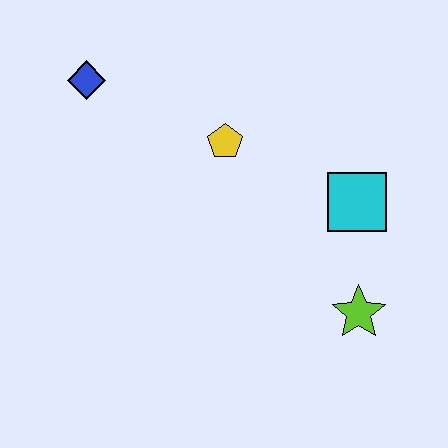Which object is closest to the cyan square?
The lime star is closest to the cyan square.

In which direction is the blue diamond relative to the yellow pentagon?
The blue diamond is to the left of the yellow pentagon.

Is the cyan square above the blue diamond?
No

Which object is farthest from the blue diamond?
The lime star is farthest from the blue diamond.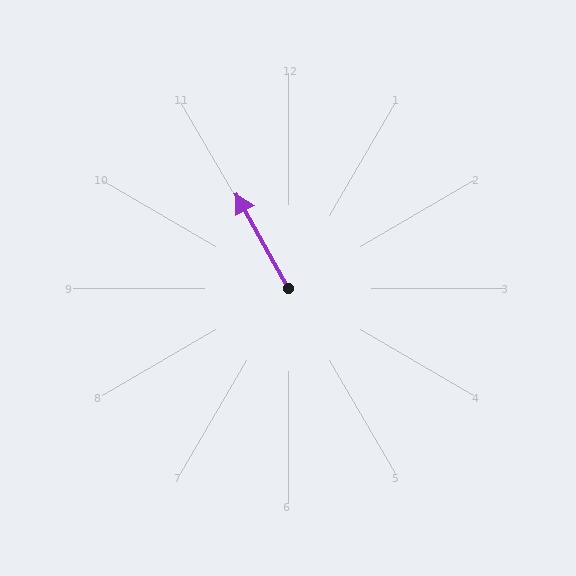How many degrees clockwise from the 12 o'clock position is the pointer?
Approximately 331 degrees.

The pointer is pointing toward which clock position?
Roughly 11 o'clock.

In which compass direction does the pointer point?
Northwest.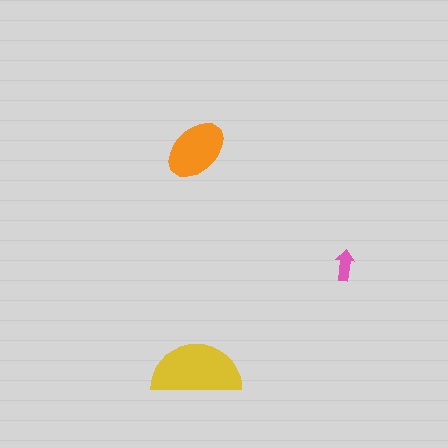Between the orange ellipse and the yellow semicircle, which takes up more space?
The yellow semicircle.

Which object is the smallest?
The pink arrow.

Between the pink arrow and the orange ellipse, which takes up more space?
The orange ellipse.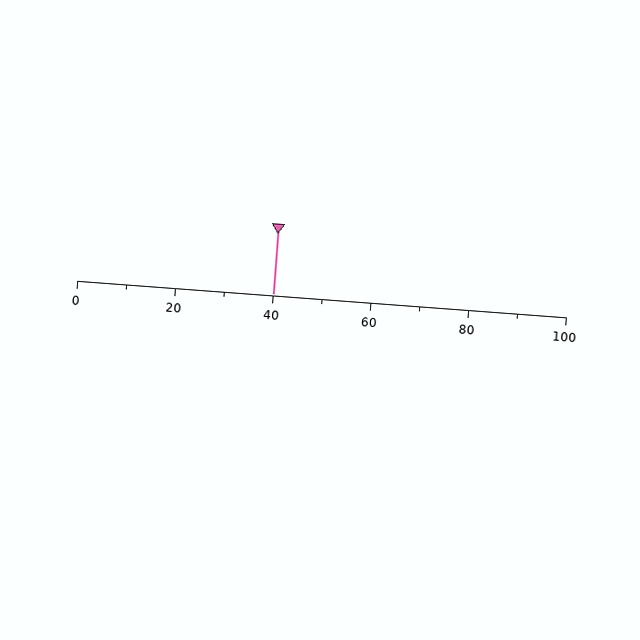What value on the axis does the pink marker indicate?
The marker indicates approximately 40.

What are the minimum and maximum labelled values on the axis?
The axis runs from 0 to 100.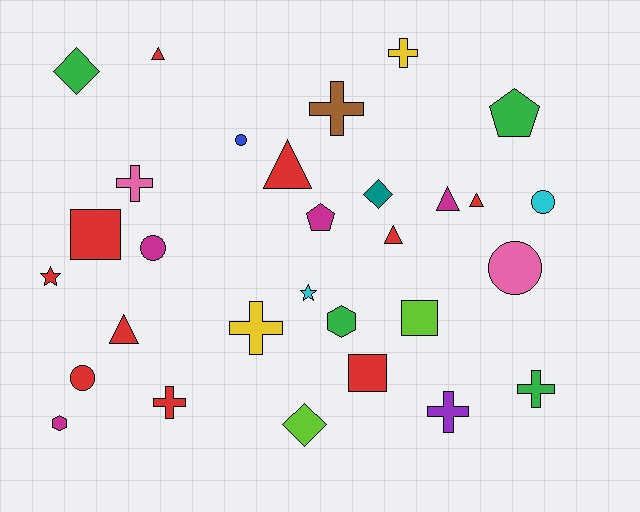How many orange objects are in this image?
There are no orange objects.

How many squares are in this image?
There are 3 squares.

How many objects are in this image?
There are 30 objects.